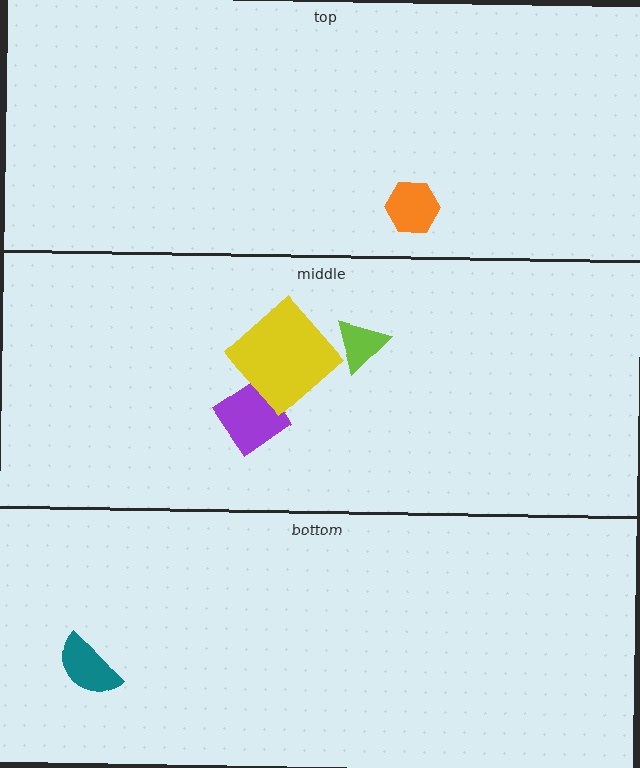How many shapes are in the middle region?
3.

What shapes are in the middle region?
The purple diamond, the lime triangle, the yellow diamond.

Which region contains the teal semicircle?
The bottom region.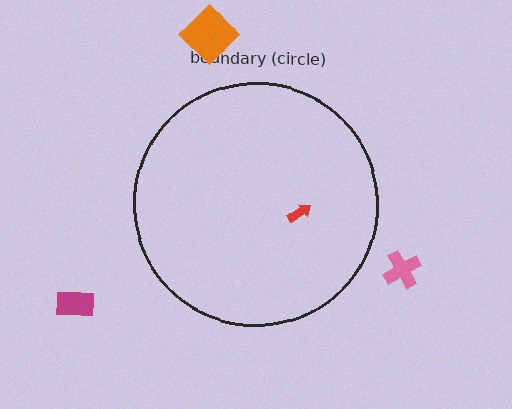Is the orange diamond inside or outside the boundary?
Outside.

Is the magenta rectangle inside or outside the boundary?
Outside.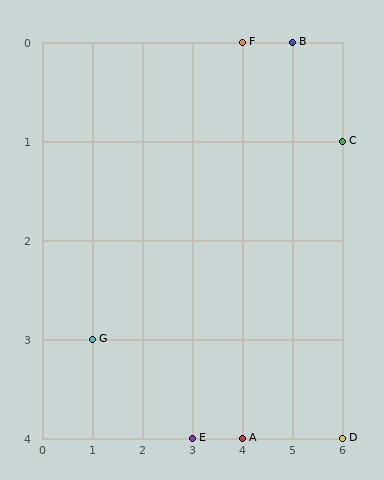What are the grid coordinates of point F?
Point F is at grid coordinates (4, 0).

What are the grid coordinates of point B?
Point B is at grid coordinates (5, 0).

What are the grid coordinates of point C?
Point C is at grid coordinates (6, 1).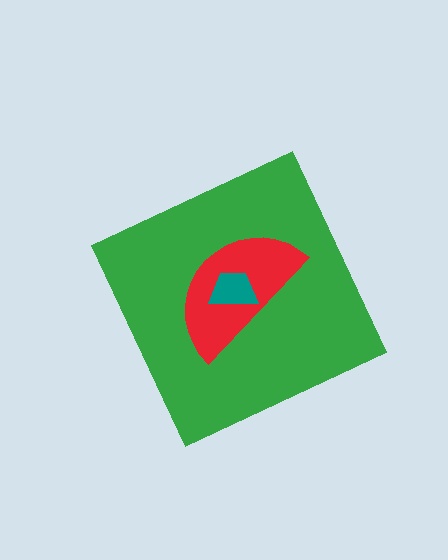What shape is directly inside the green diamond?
The red semicircle.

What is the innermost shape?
The teal trapezoid.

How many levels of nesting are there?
3.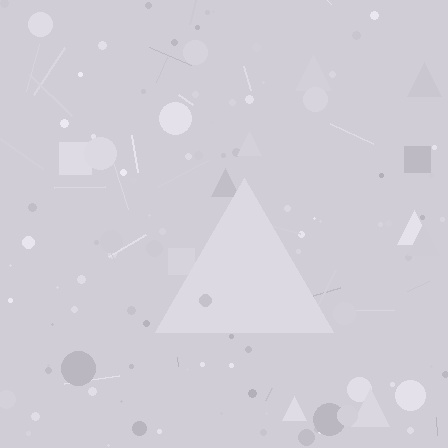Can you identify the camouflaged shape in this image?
The camouflaged shape is a triangle.